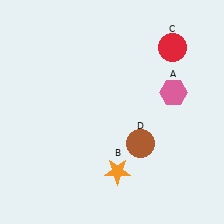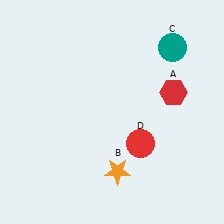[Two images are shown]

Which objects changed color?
A changed from pink to red. C changed from red to teal. D changed from brown to red.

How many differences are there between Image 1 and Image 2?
There are 3 differences between the two images.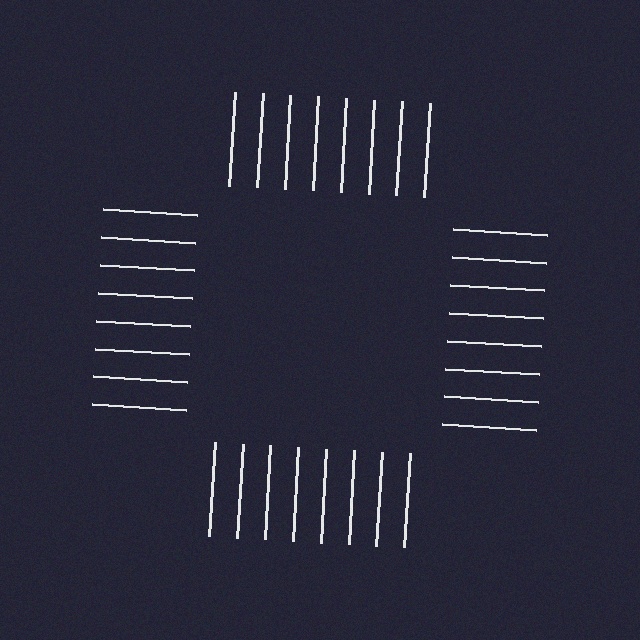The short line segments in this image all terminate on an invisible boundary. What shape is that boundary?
An illusory square — the line segments terminate on its edges but no continuous stroke is drawn.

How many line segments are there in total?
32 — 8 along each of the 4 edges.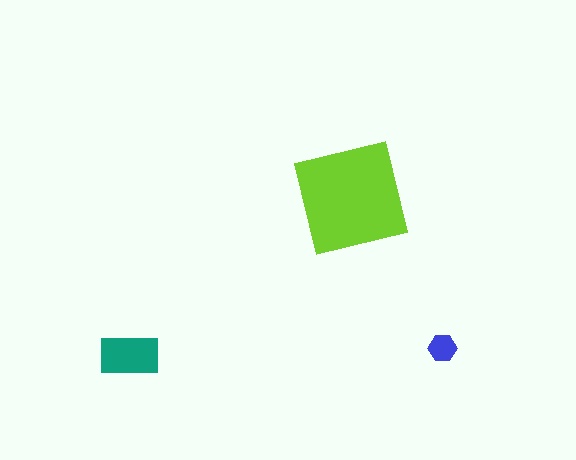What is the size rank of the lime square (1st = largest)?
1st.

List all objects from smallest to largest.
The blue hexagon, the teal rectangle, the lime square.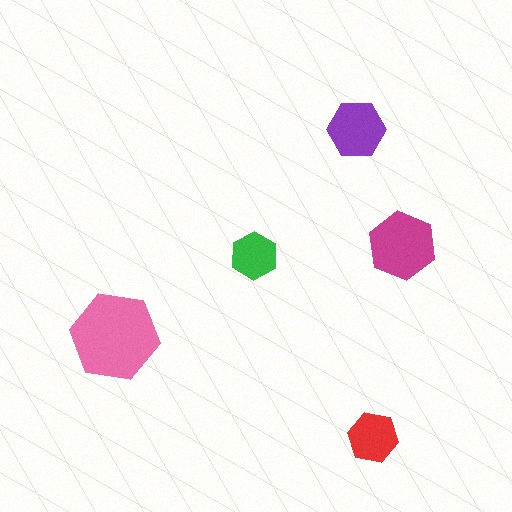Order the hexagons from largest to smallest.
the pink one, the magenta one, the purple one, the red one, the green one.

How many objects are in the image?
There are 5 objects in the image.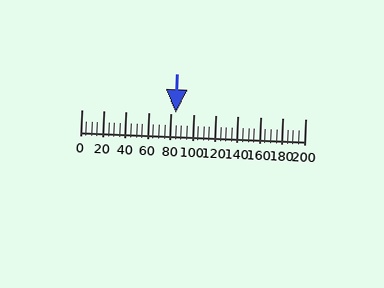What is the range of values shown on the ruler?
The ruler shows values from 0 to 200.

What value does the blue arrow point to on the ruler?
The blue arrow points to approximately 84.